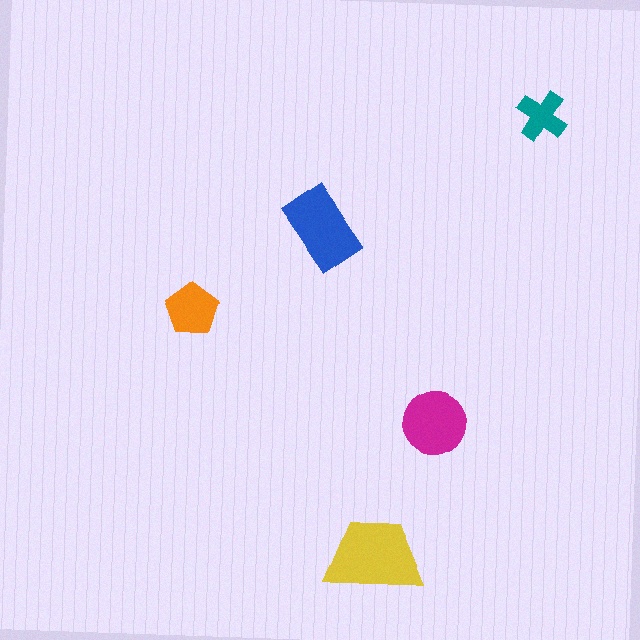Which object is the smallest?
The teal cross.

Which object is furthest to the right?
The teal cross is rightmost.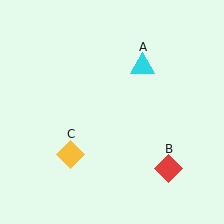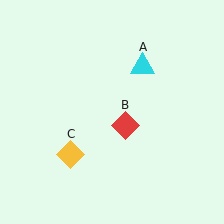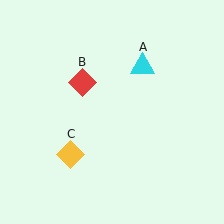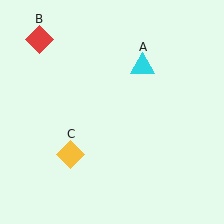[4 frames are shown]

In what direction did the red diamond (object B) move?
The red diamond (object B) moved up and to the left.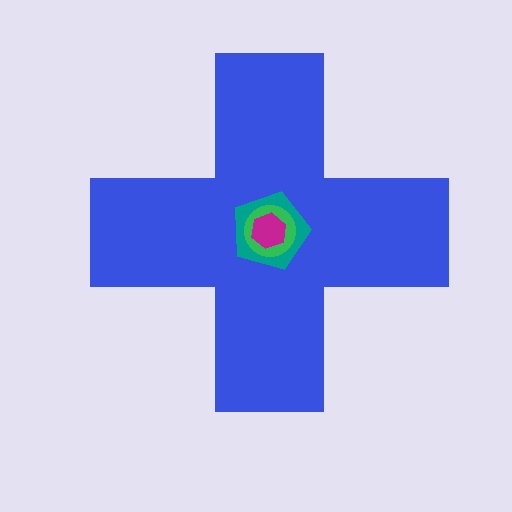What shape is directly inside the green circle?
The magenta hexagon.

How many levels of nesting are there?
4.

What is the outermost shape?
The blue cross.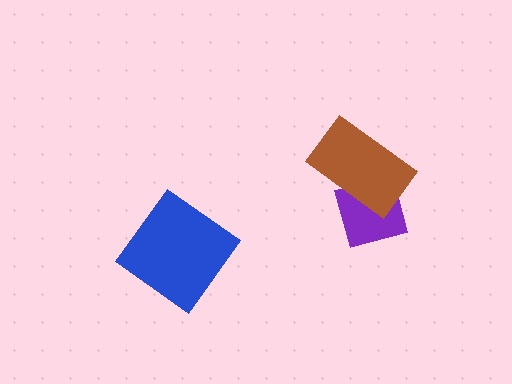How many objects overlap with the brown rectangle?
1 object overlaps with the brown rectangle.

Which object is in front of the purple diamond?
The brown rectangle is in front of the purple diamond.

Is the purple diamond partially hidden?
Yes, it is partially covered by another shape.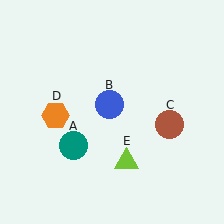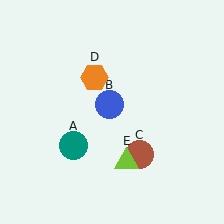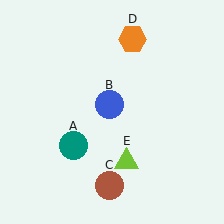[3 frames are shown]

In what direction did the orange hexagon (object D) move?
The orange hexagon (object D) moved up and to the right.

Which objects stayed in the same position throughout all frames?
Teal circle (object A) and blue circle (object B) and lime triangle (object E) remained stationary.